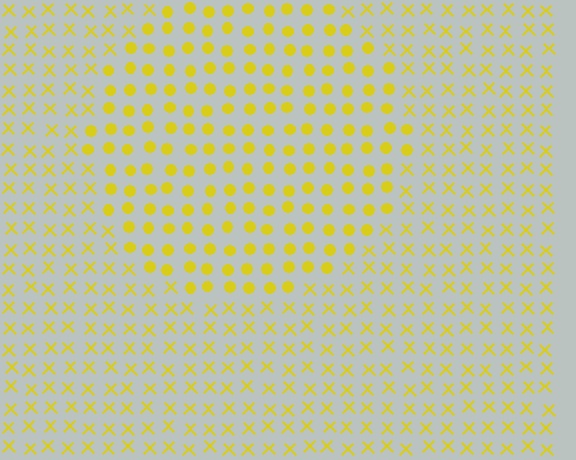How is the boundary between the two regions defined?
The boundary is defined by a change in element shape: circles inside vs. X marks outside. All elements share the same color and spacing.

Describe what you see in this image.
The image is filled with small yellow elements arranged in a uniform grid. A circle-shaped region contains circles, while the surrounding area contains X marks. The boundary is defined purely by the change in element shape.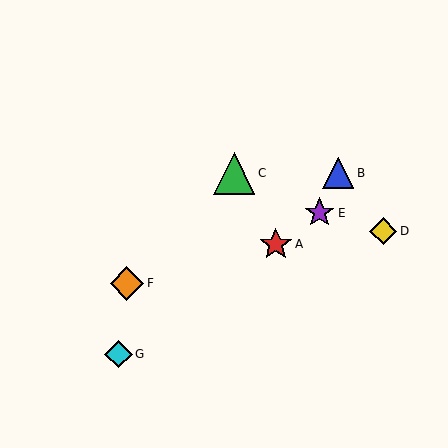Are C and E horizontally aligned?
No, C is at y≈173 and E is at y≈213.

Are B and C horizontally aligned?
Yes, both are at y≈173.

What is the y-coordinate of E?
Object E is at y≈213.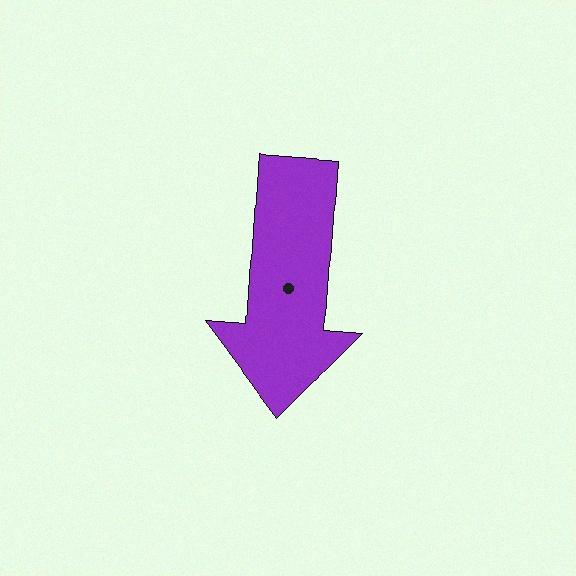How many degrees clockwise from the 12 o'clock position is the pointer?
Approximately 184 degrees.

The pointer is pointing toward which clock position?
Roughly 6 o'clock.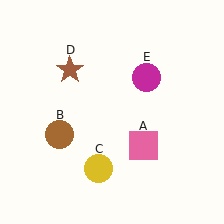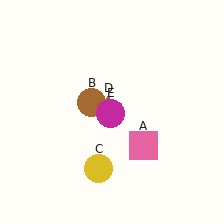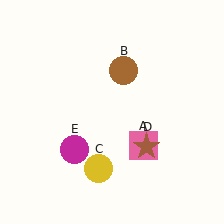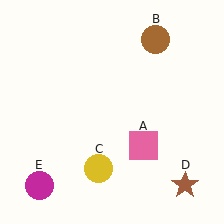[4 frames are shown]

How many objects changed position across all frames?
3 objects changed position: brown circle (object B), brown star (object D), magenta circle (object E).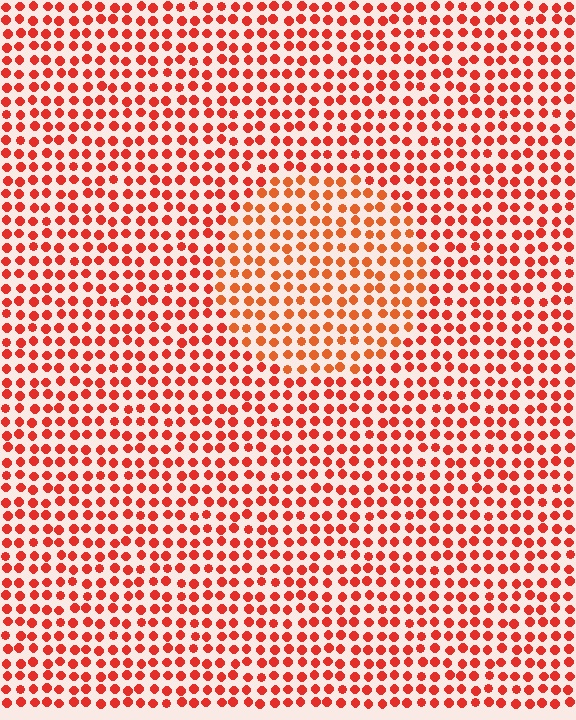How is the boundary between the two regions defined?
The boundary is defined purely by a slight shift in hue (about 17 degrees). Spacing, size, and orientation are identical on both sides.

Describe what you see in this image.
The image is filled with small red elements in a uniform arrangement. A circle-shaped region is visible where the elements are tinted to a slightly different hue, forming a subtle color boundary.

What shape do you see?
I see a circle.